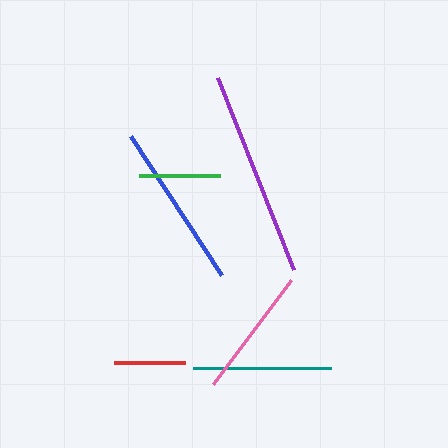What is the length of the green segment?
The green segment is approximately 80 pixels long.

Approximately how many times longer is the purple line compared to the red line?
The purple line is approximately 2.9 times the length of the red line.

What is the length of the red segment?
The red segment is approximately 71 pixels long.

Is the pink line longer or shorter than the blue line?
The blue line is longer than the pink line.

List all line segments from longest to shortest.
From longest to shortest: purple, blue, teal, pink, green, red.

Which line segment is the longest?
The purple line is the longest at approximately 206 pixels.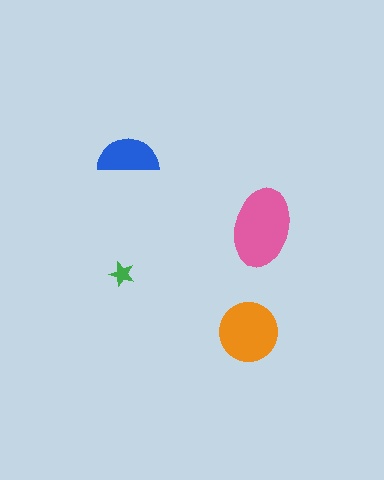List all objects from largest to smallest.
The pink ellipse, the orange circle, the blue semicircle, the green star.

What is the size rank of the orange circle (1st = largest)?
2nd.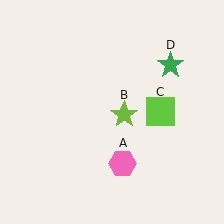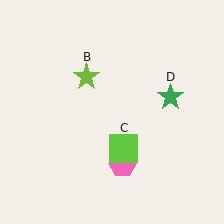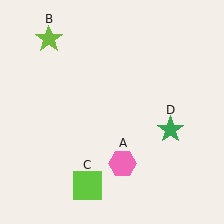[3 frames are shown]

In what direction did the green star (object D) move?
The green star (object D) moved down.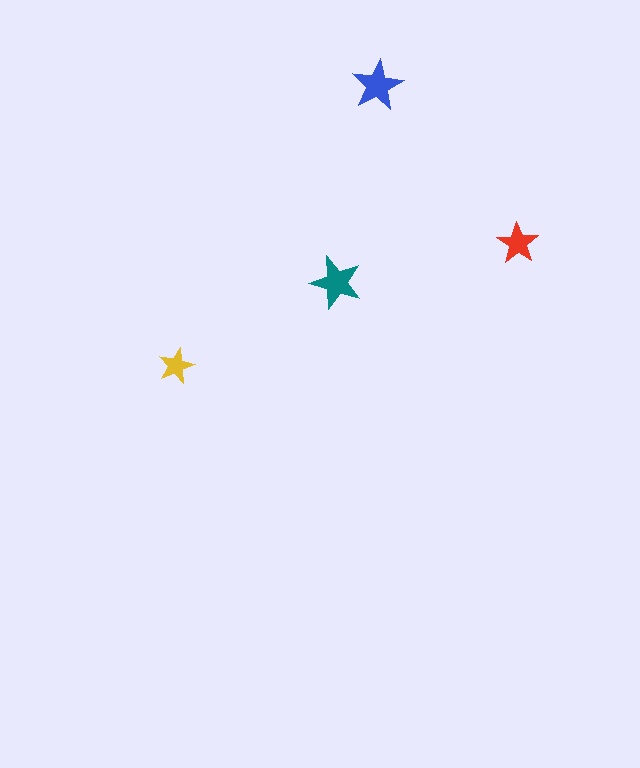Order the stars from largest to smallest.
the teal one, the blue one, the red one, the yellow one.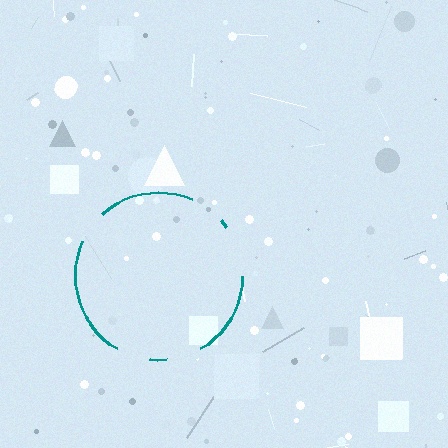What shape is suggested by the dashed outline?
The dashed outline suggests a circle.